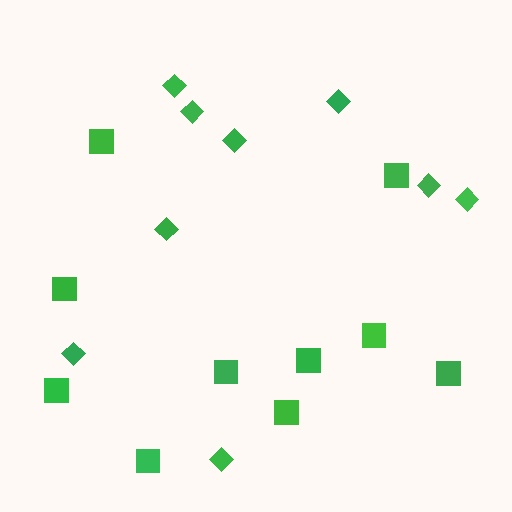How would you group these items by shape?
There are 2 groups: one group of squares (10) and one group of diamonds (9).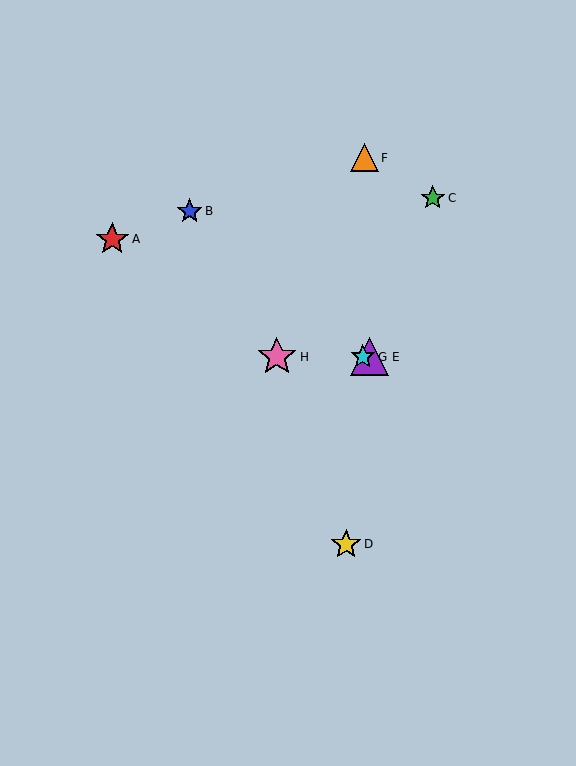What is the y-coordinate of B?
Object B is at y≈211.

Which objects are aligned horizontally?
Objects E, G, H are aligned horizontally.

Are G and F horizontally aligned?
No, G is at y≈357 and F is at y≈158.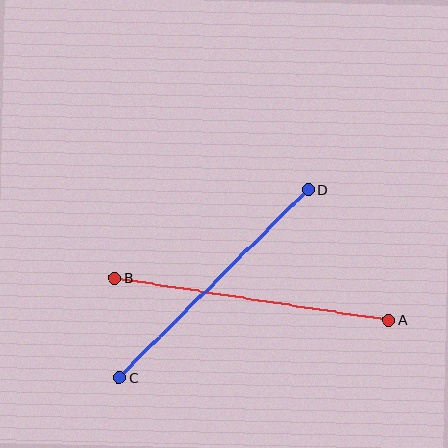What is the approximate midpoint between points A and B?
The midpoint is at approximately (252, 299) pixels.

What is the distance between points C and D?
The distance is approximately 267 pixels.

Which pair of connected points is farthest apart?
Points A and B are farthest apart.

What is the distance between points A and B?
The distance is approximately 278 pixels.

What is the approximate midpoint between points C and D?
The midpoint is at approximately (214, 284) pixels.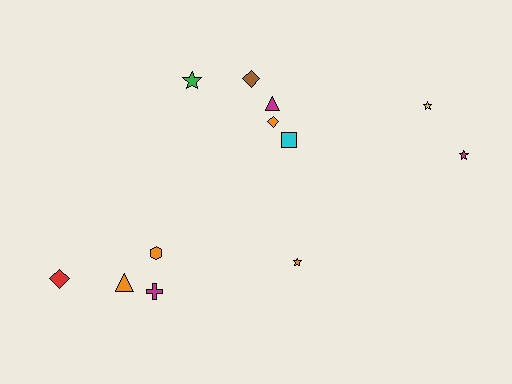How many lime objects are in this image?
There are no lime objects.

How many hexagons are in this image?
There is 1 hexagon.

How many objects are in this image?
There are 12 objects.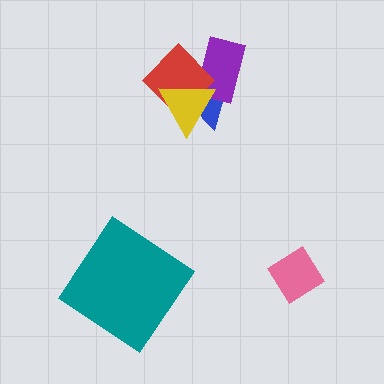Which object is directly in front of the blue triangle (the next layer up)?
The purple rectangle is directly in front of the blue triangle.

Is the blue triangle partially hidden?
Yes, it is partially covered by another shape.